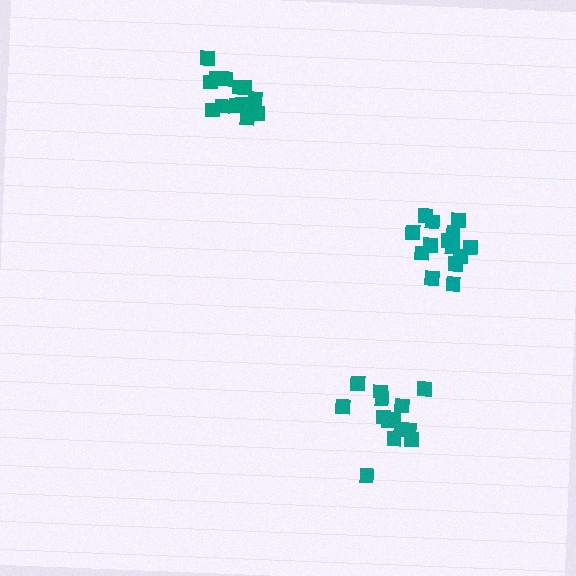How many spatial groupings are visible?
There are 3 spatial groupings.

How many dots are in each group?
Group 1: 15 dots, Group 2: 14 dots, Group 3: 14 dots (43 total).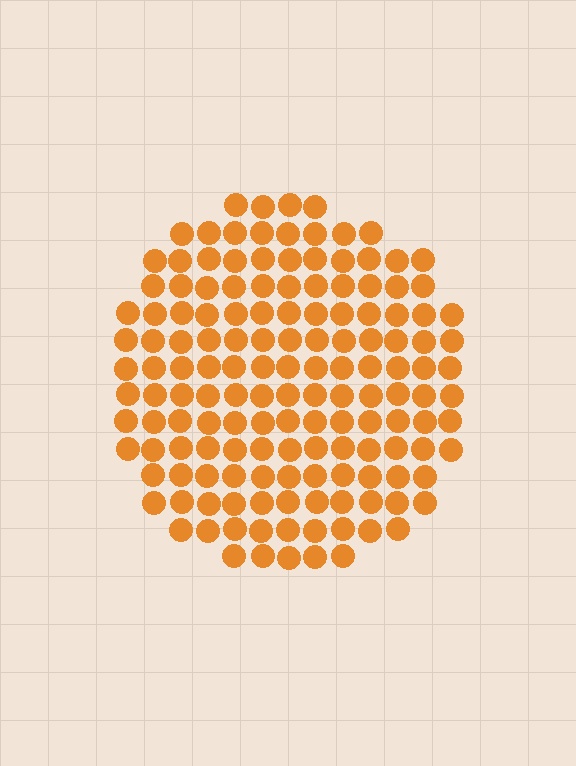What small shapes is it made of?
It is made of small circles.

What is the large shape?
The large shape is a circle.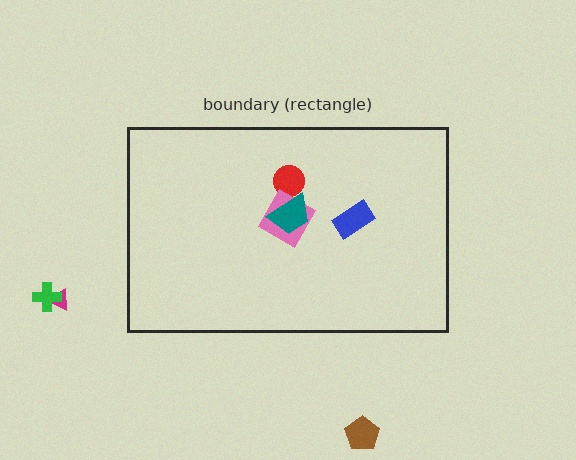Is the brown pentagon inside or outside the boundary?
Outside.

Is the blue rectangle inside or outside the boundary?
Inside.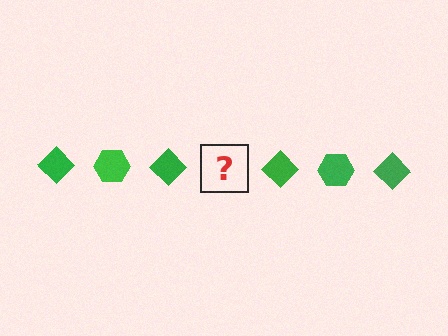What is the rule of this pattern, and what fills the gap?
The rule is that the pattern cycles through diamond, hexagon shapes in green. The gap should be filled with a green hexagon.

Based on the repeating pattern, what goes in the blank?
The blank should be a green hexagon.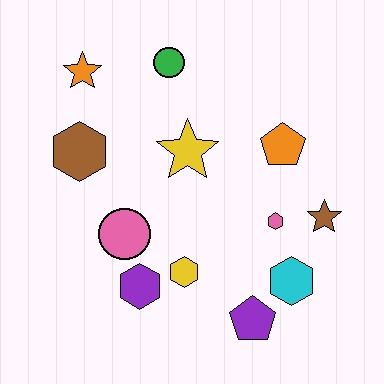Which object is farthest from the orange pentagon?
The orange star is farthest from the orange pentagon.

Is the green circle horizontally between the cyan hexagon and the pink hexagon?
No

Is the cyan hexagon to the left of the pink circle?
No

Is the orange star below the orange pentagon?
No